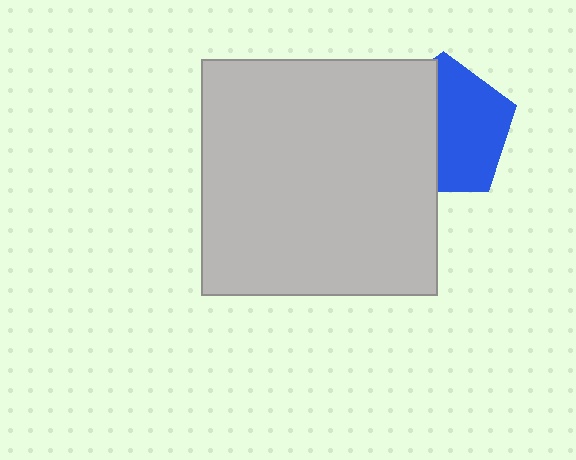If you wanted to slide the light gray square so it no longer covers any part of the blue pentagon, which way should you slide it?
Slide it left — that is the most direct way to separate the two shapes.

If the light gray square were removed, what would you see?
You would see the complete blue pentagon.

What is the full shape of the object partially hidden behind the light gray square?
The partially hidden object is a blue pentagon.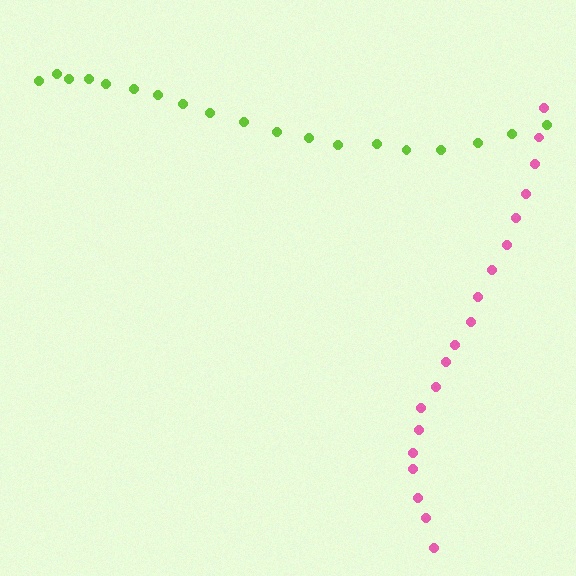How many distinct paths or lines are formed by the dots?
There are 2 distinct paths.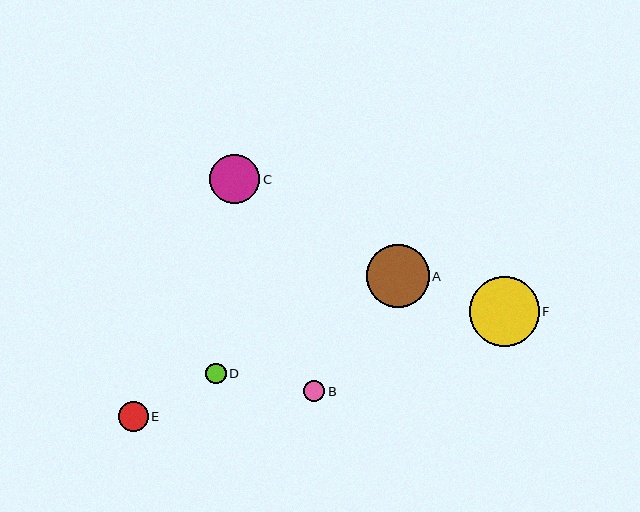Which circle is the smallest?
Circle D is the smallest with a size of approximately 20 pixels.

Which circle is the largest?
Circle F is the largest with a size of approximately 70 pixels.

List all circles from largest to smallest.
From largest to smallest: F, A, C, E, B, D.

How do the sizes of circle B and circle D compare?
Circle B and circle D are approximately the same size.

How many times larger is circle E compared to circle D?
Circle E is approximately 1.5 times the size of circle D.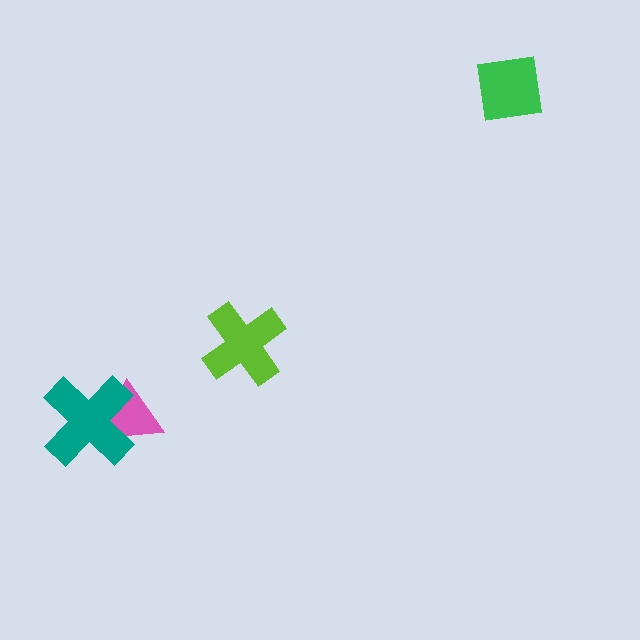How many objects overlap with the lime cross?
0 objects overlap with the lime cross.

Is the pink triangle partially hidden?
Yes, it is partially covered by another shape.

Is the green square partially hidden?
No, no other shape covers it.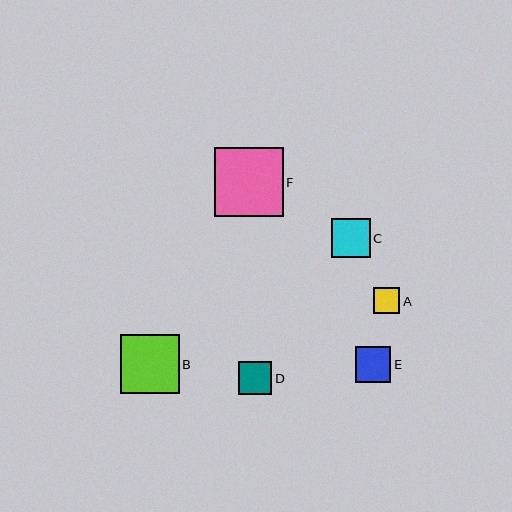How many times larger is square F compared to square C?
Square F is approximately 1.8 times the size of square C.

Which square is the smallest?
Square A is the smallest with a size of approximately 26 pixels.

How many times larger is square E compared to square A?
Square E is approximately 1.3 times the size of square A.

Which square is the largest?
Square F is the largest with a size of approximately 69 pixels.